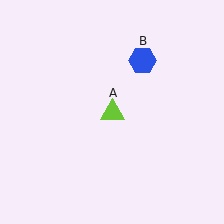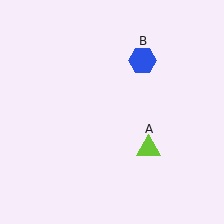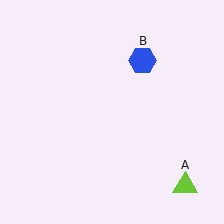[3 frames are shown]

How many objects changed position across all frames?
1 object changed position: lime triangle (object A).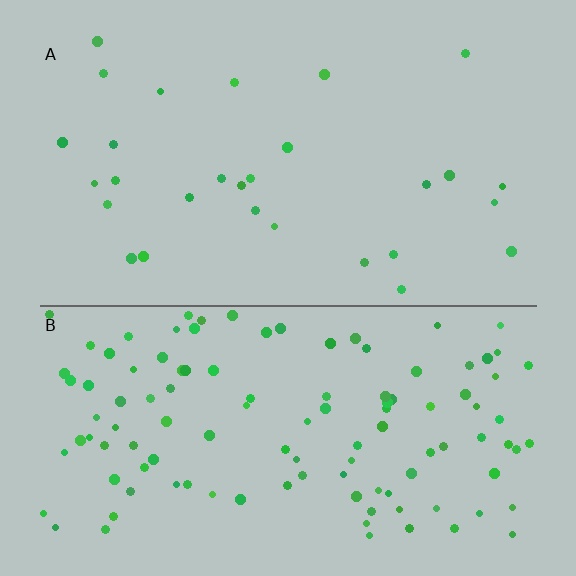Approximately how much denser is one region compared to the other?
Approximately 4.0× — region B over region A.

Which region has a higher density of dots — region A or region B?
B (the bottom).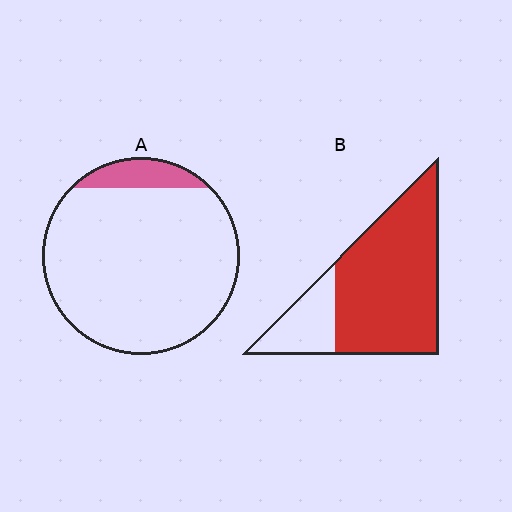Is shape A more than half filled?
No.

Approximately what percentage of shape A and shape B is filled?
A is approximately 10% and B is approximately 80%.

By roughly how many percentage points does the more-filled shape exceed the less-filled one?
By roughly 70 percentage points (B over A).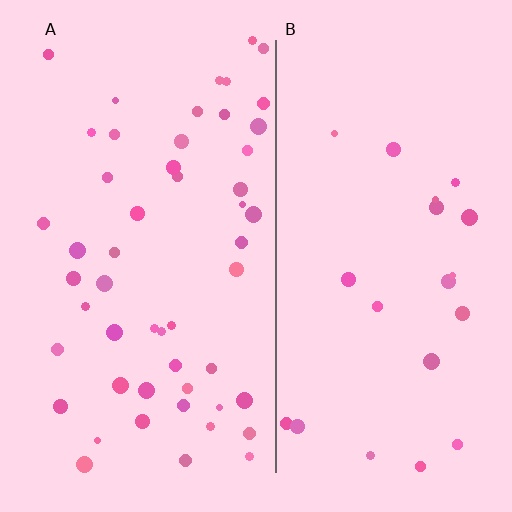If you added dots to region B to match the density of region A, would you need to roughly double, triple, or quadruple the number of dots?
Approximately double.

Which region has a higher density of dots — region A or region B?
A (the left).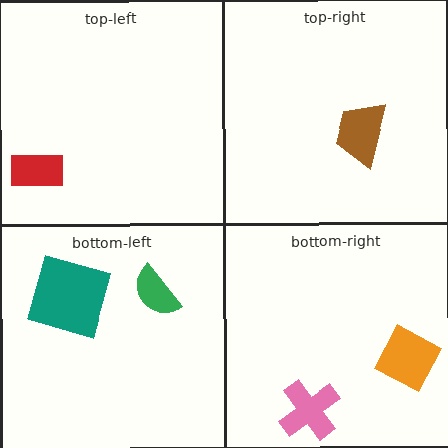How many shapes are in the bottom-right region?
2.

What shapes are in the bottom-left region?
The green semicircle, the teal square.